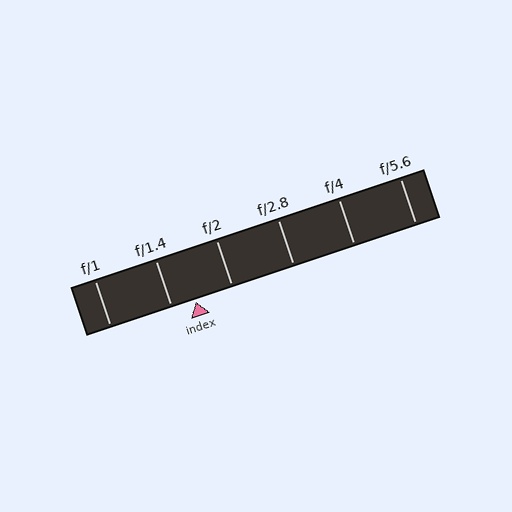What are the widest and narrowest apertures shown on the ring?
The widest aperture shown is f/1 and the narrowest is f/5.6.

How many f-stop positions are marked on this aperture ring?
There are 6 f-stop positions marked.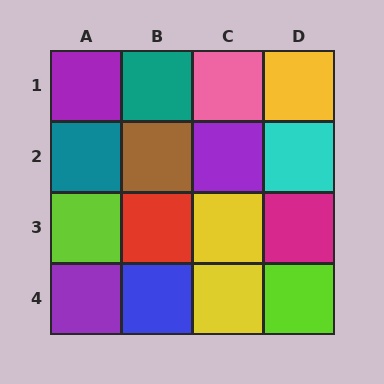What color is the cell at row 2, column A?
Teal.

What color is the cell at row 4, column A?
Purple.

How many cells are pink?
1 cell is pink.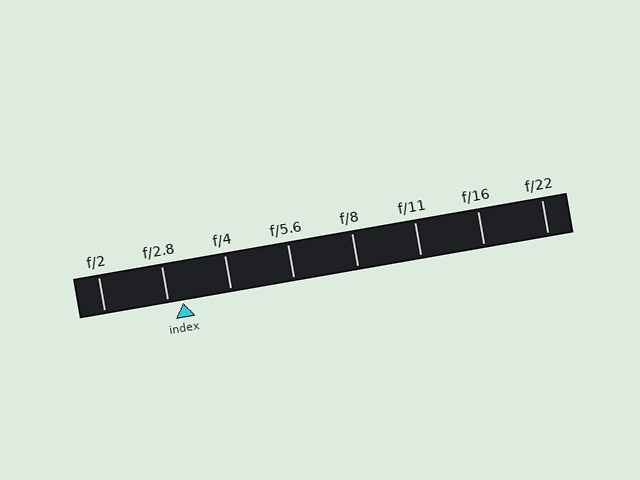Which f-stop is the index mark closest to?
The index mark is closest to f/2.8.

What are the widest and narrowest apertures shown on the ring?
The widest aperture shown is f/2 and the narrowest is f/22.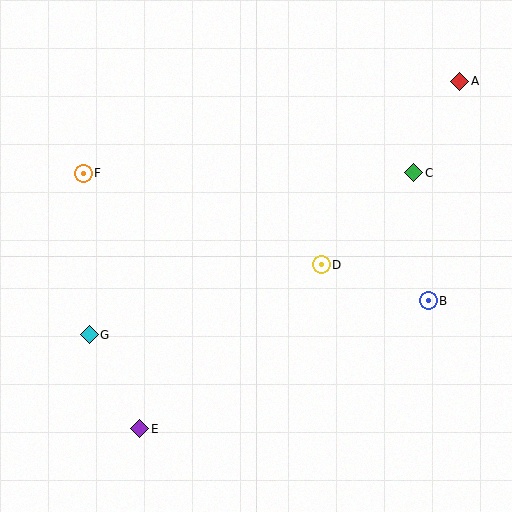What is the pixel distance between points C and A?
The distance between C and A is 102 pixels.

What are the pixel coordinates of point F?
Point F is at (83, 173).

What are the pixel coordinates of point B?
Point B is at (428, 301).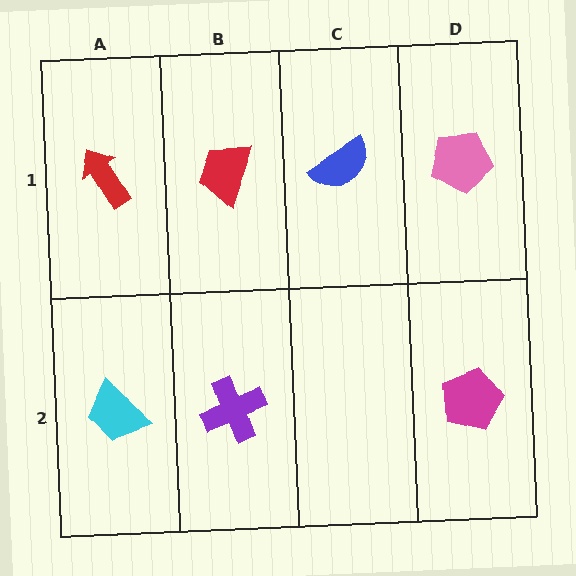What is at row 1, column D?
A pink pentagon.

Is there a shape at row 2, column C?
No, that cell is empty.